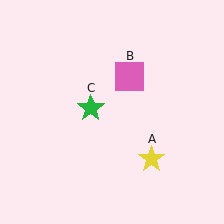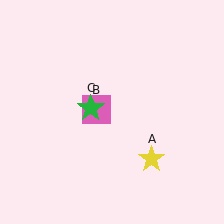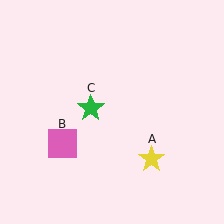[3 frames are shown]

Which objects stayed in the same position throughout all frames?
Yellow star (object A) and green star (object C) remained stationary.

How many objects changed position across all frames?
1 object changed position: pink square (object B).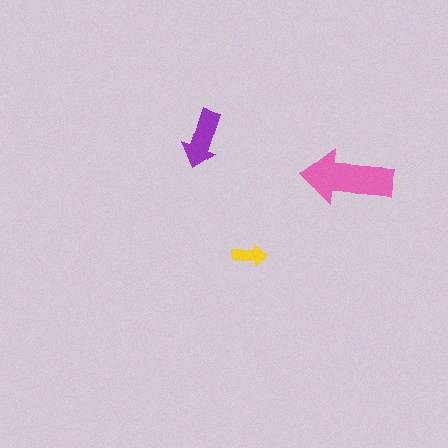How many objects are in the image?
There are 3 objects in the image.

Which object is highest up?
The purple arrow is topmost.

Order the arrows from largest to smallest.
the pink one, the purple one, the yellow one.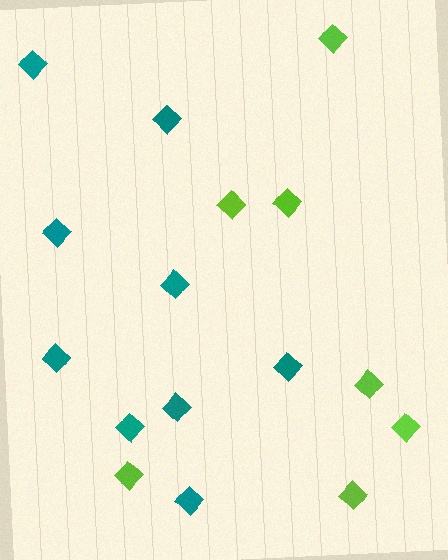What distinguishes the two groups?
There are 2 groups: one group of teal diamonds (9) and one group of lime diamonds (7).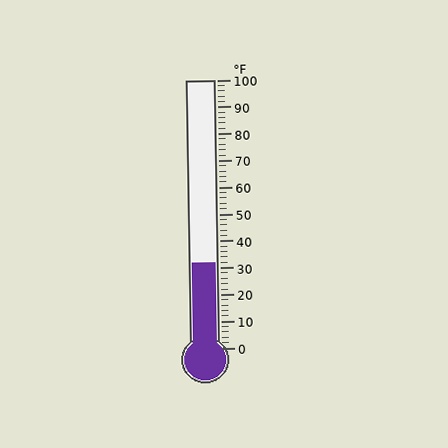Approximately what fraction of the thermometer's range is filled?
The thermometer is filled to approximately 30% of its range.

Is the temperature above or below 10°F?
The temperature is above 10°F.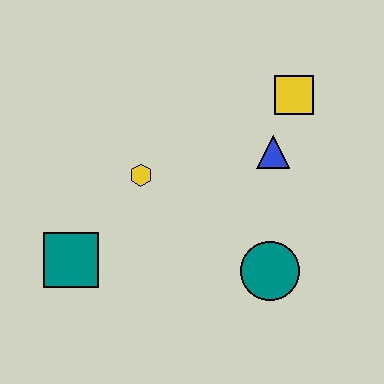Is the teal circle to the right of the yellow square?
No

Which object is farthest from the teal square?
The yellow square is farthest from the teal square.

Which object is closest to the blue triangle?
The yellow square is closest to the blue triangle.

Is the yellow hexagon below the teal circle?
No